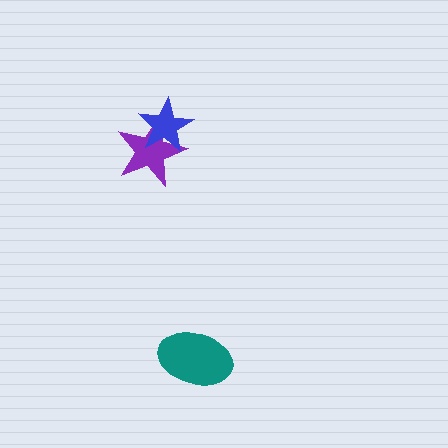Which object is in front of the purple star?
The blue star is in front of the purple star.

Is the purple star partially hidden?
Yes, it is partially covered by another shape.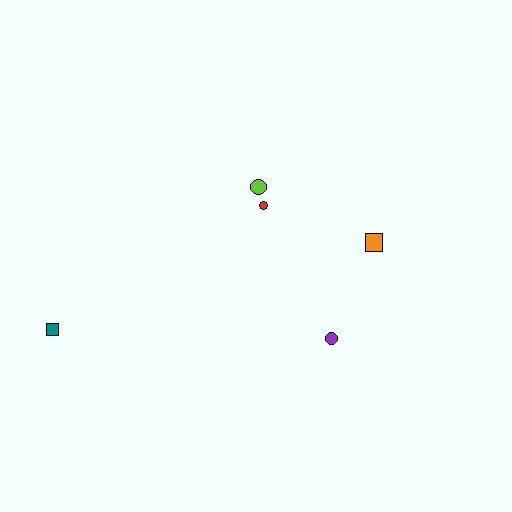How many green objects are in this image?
There are no green objects.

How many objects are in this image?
There are 5 objects.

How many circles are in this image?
There are 3 circles.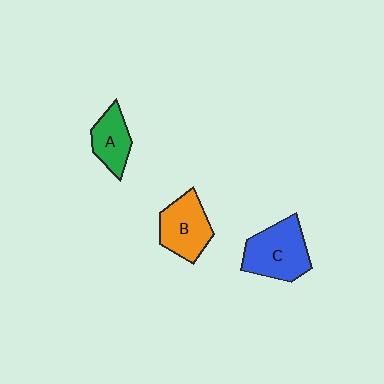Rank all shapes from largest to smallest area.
From largest to smallest: C (blue), B (orange), A (green).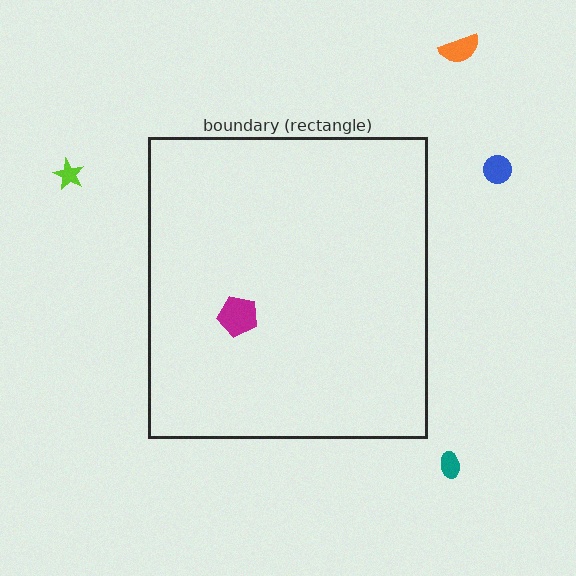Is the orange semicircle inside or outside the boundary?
Outside.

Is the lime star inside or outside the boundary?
Outside.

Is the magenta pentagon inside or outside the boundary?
Inside.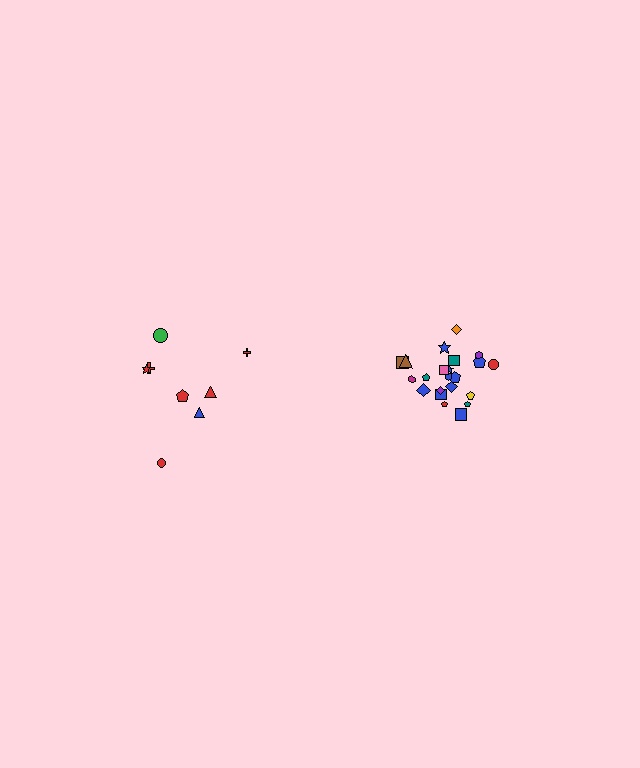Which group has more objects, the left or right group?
The right group.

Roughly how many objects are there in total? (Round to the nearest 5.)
Roughly 30 objects in total.